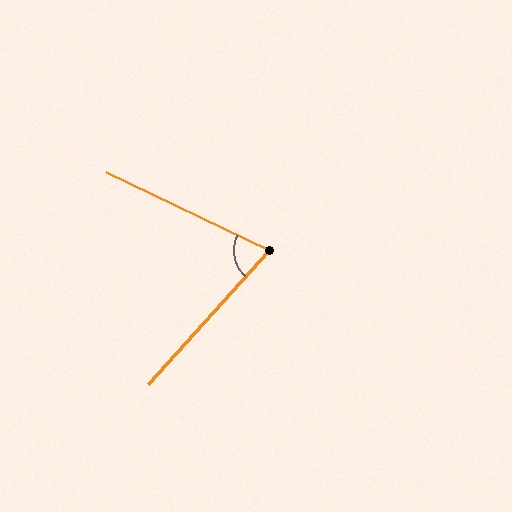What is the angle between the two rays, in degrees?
Approximately 73 degrees.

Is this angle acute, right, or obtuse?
It is acute.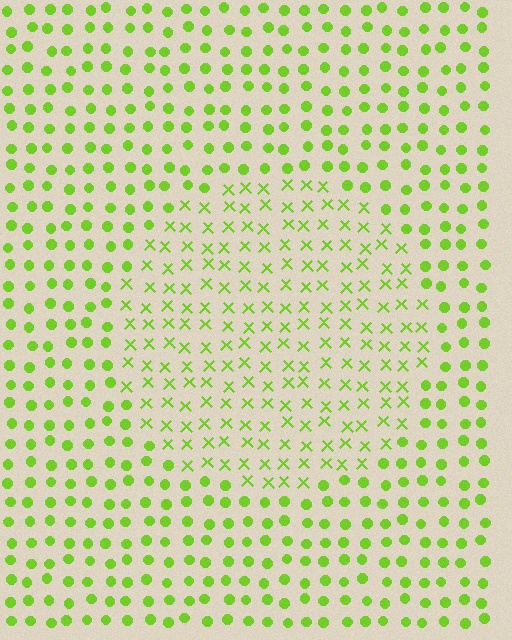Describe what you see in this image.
The image is filled with small lime elements arranged in a uniform grid. A circle-shaped region contains X marks, while the surrounding area contains circles. The boundary is defined purely by the change in element shape.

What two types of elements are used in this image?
The image uses X marks inside the circle region and circles outside it.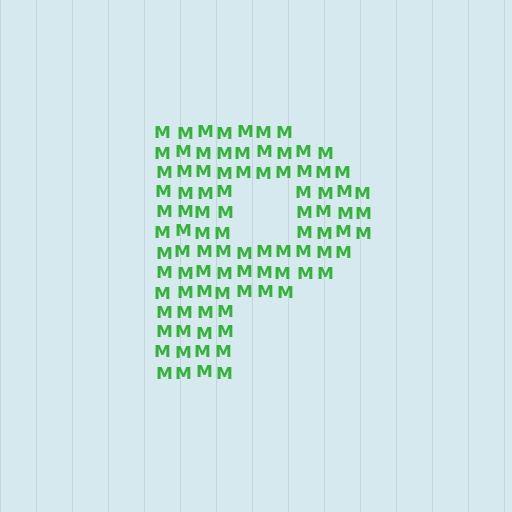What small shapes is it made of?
It is made of small letter M's.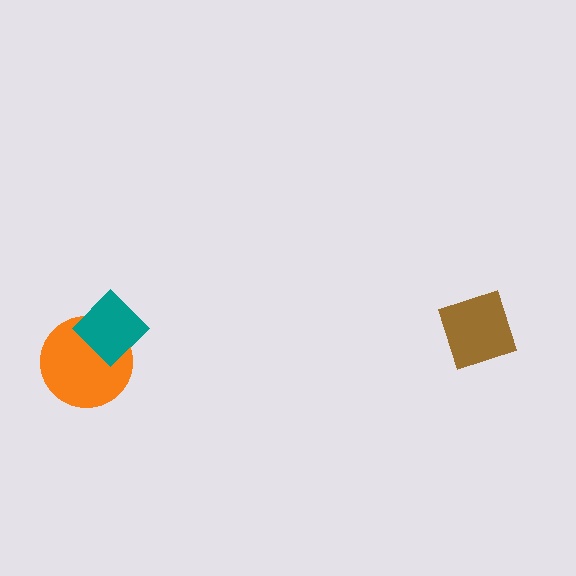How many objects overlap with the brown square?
0 objects overlap with the brown square.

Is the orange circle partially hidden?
Yes, it is partially covered by another shape.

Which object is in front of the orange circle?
The teal diamond is in front of the orange circle.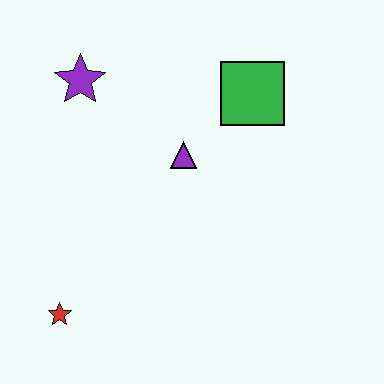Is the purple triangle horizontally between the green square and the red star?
Yes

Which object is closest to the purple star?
The purple triangle is closest to the purple star.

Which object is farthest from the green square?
The red star is farthest from the green square.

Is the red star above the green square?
No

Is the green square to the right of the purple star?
Yes